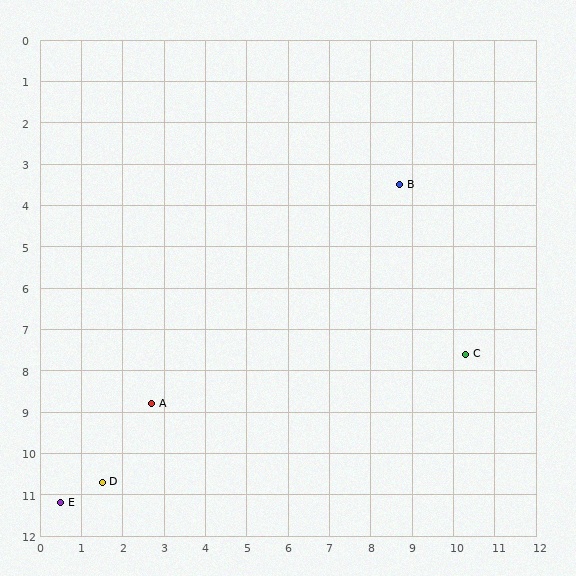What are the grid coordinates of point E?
Point E is at approximately (0.5, 11.2).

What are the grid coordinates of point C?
Point C is at approximately (10.3, 7.6).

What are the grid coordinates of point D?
Point D is at approximately (1.5, 10.7).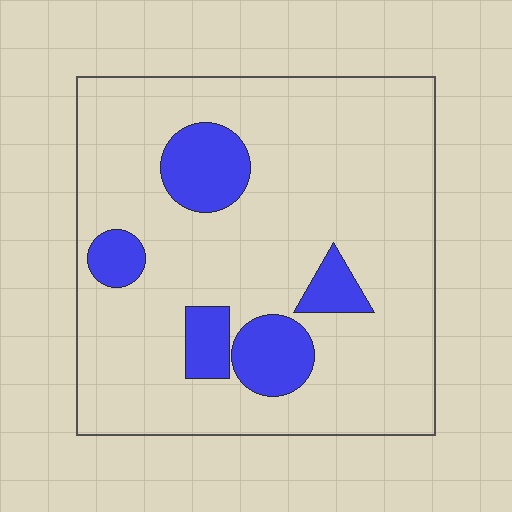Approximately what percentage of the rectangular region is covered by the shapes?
Approximately 15%.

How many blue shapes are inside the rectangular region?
5.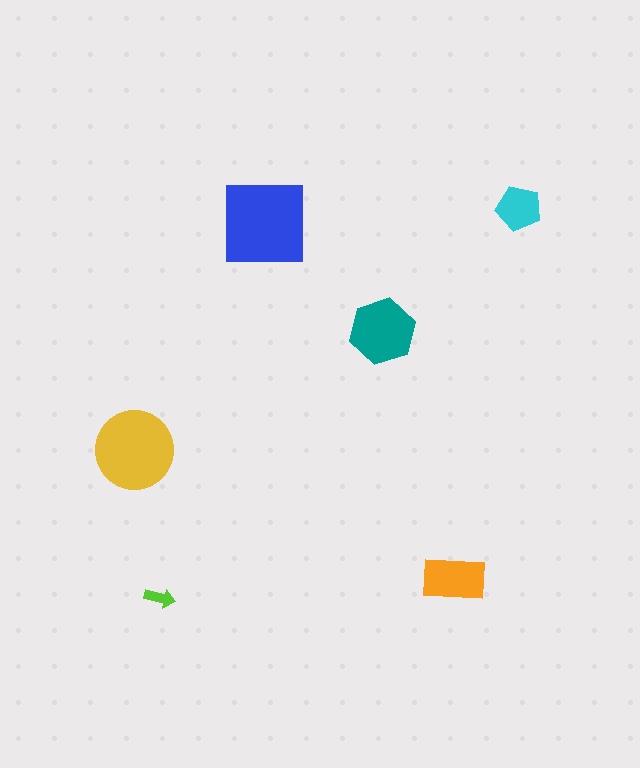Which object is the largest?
The blue square.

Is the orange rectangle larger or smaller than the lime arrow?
Larger.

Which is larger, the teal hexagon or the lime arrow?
The teal hexagon.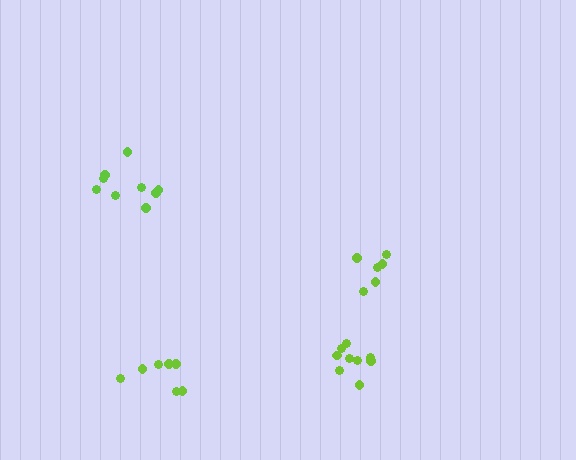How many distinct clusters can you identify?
There are 4 distinct clusters.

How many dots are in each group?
Group 1: 7 dots, Group 2: 9 dots, Group 3: 9 dots, Group 4: 7 dots (32 total).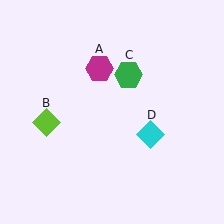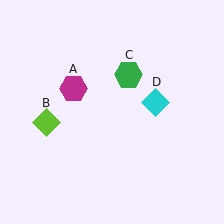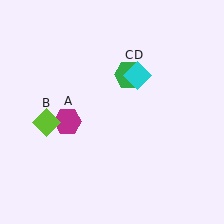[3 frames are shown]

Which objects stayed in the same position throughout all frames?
Lime diamond (object B) and green hexagon (object C) remained stationary.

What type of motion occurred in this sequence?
The magenta hexagon (object A), cyan diamond (object D) rotated counterclockwise around the center of the scene.